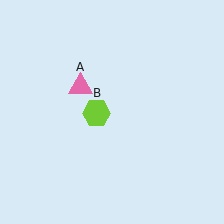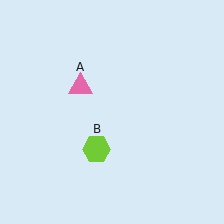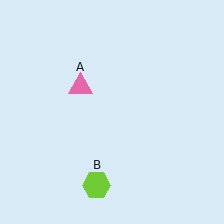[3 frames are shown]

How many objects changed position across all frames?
1 object changed position: lime hexagon (object B).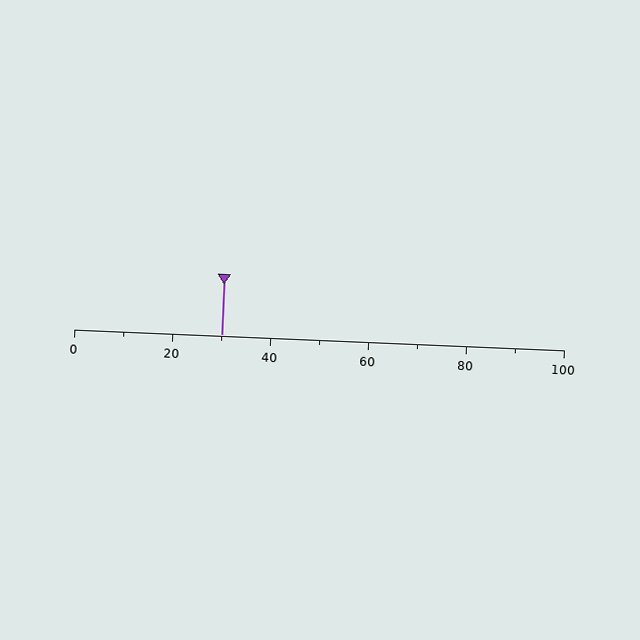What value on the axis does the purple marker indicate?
The marker indicates approximately 30.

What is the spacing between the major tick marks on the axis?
The major ticks are spaced 20 apart.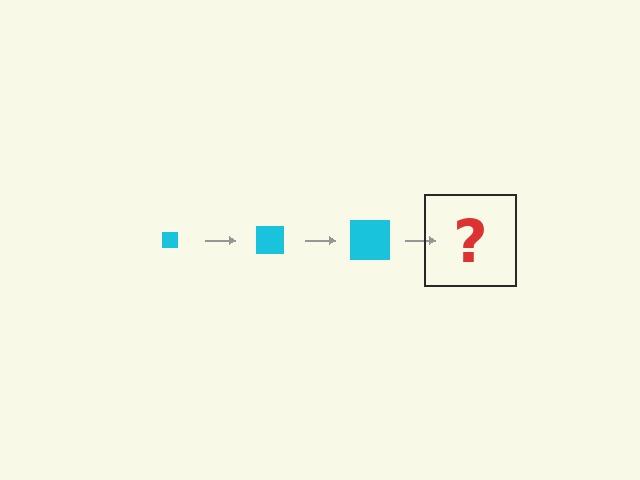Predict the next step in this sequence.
The next step is a cyan square, larger than the previous one.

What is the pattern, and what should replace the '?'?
The pattern is that the square gets progressively larger each step. The '?' should be a cyan square, larger than the previous one.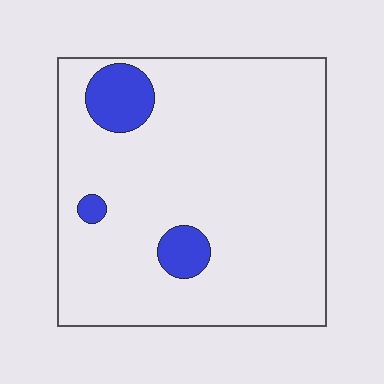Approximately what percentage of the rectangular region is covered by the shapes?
Approximately 10%.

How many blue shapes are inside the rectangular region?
3.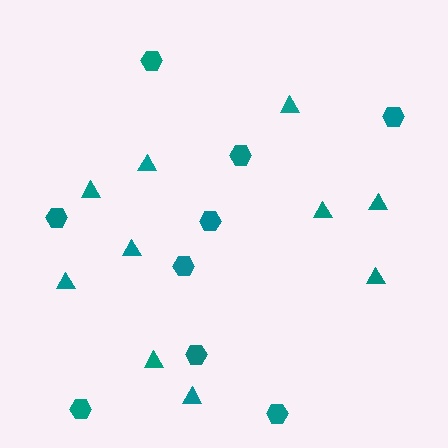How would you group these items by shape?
There are 2 groups: one group of triangles (10) and one group of hexagons (9).